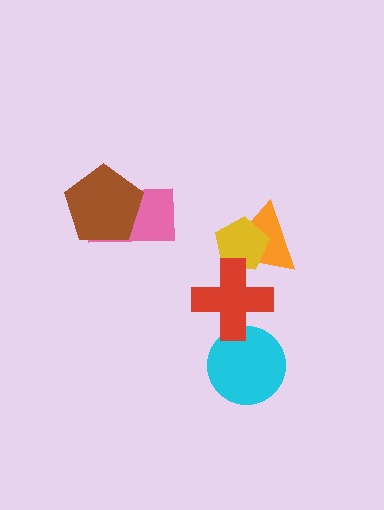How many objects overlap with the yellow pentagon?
2 objects overlap with the yellow pentagon.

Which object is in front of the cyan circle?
The red cross is in front of the cyan circle.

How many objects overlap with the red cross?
3 objects overlap with the red cross.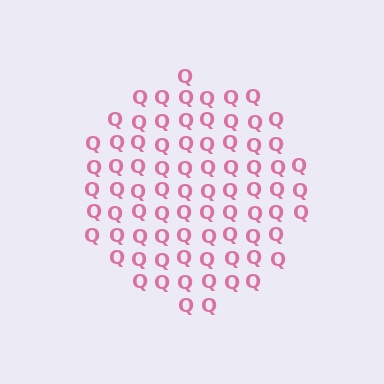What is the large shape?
The large shape is a circle.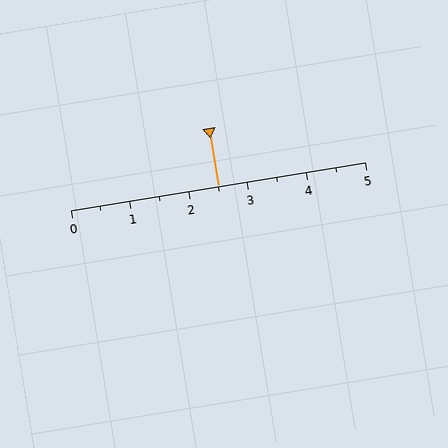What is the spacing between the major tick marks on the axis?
The major ticks are spaced 1 apart.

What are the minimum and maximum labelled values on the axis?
The axis runs from 0 to 5.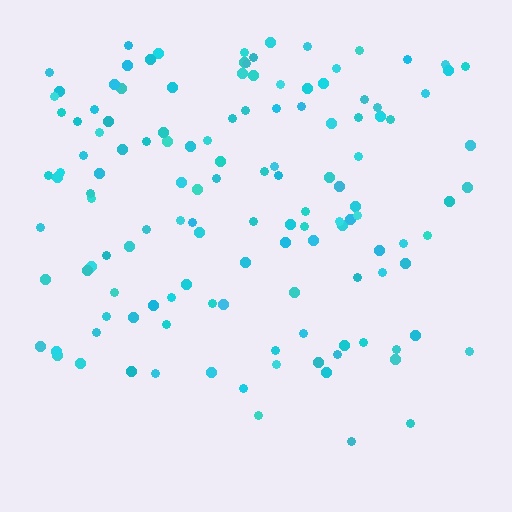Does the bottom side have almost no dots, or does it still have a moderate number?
Still a moderate number, just noticeably fewer than the top.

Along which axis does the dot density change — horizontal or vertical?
Vertical.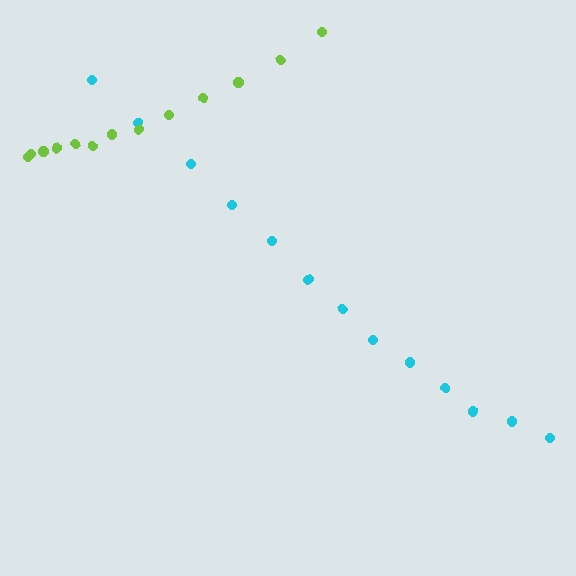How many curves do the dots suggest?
There are 2 distinct paths.